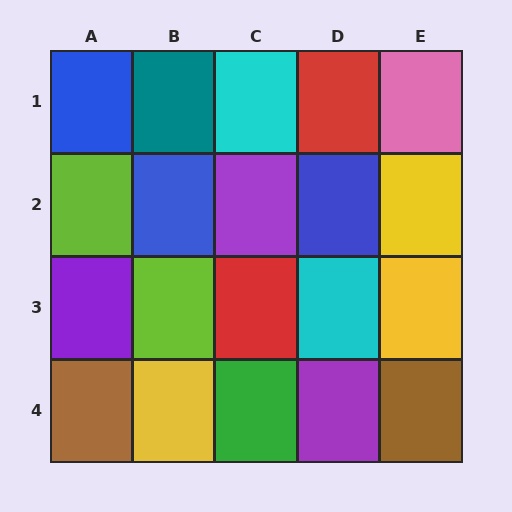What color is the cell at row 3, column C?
Red.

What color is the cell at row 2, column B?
Blue.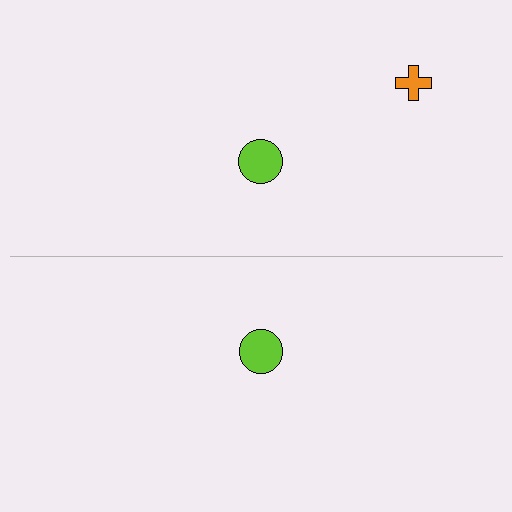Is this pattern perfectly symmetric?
No, the pattern is not perfectly symmetric. A orange cross is missing from the bottom side.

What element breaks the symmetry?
A orange cross is missing from the bottom side.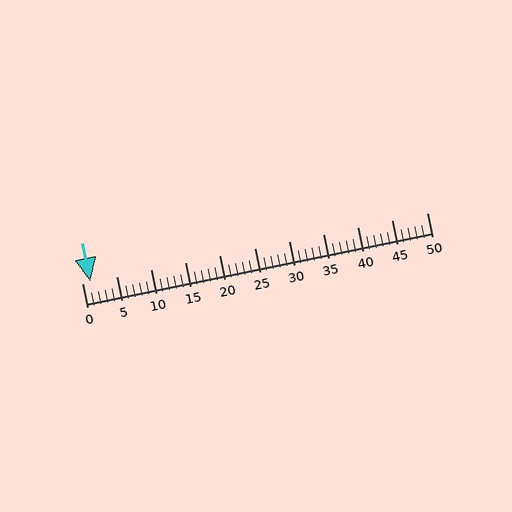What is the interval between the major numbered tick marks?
The major tick marks are spaced 5 units apart.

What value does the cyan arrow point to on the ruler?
The cyan arrow points to approximately 1.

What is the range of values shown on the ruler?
The ruler shows values from 0 to 50.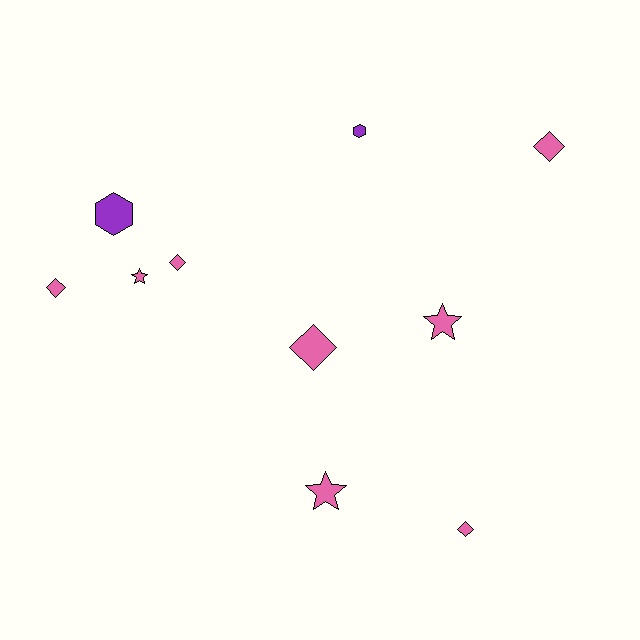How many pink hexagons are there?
There are no pink hexagons.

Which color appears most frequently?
Pink, with 8 objects.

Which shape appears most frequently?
Diamond, with 5 objects.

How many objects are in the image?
There are 10 objects.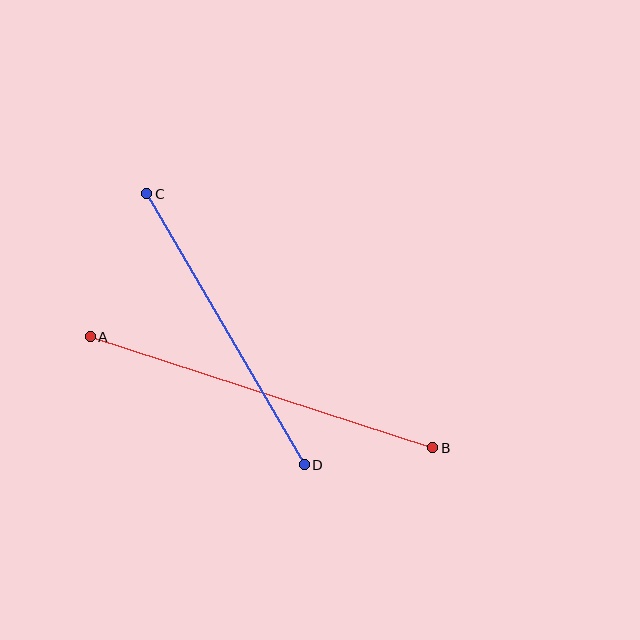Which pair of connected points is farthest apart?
Points A and B are farthest apart.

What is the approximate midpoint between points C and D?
The midpoint is at approximately (226, 329) pixels.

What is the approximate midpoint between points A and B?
The midpoint is at approximately (261, 392) pixels.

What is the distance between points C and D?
The distance is approximately 313 pixels.